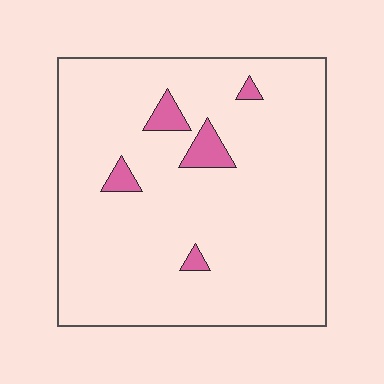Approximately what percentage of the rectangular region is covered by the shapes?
Approximately 5%.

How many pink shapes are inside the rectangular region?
5.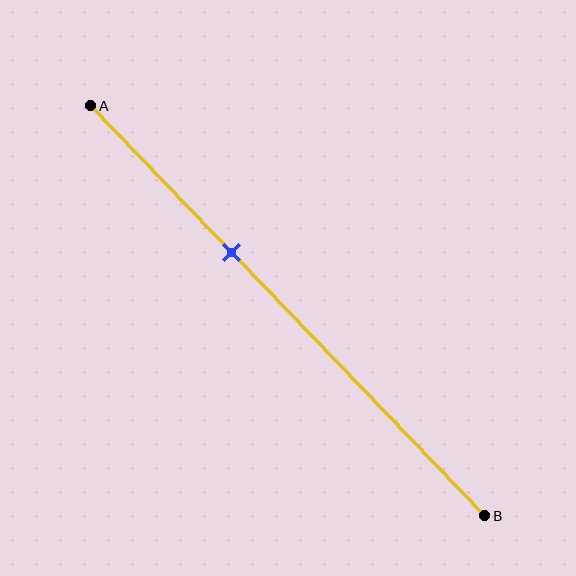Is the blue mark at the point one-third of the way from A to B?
Yes, the mark is approximately at the one-third point.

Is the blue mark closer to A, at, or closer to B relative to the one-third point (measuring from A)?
The blue mark is approximately at the one-third point of segment AB.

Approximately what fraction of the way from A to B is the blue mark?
The blue mark is approximately 35% of the way from A to B.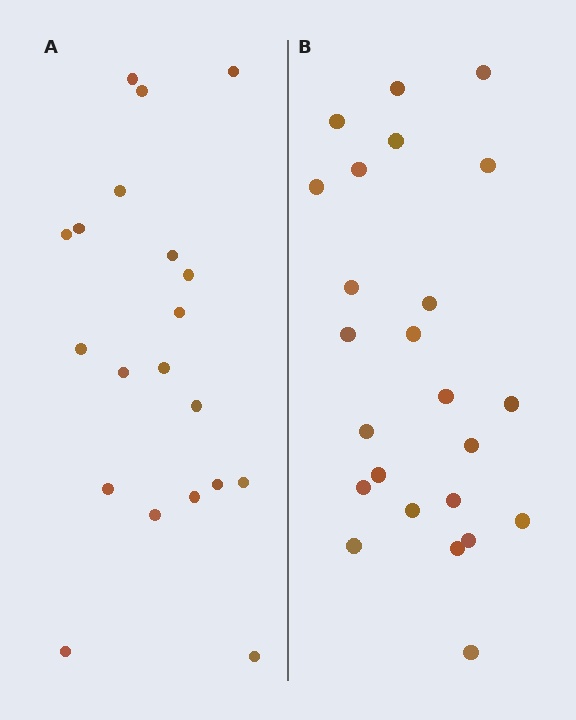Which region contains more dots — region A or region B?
Region B (the right region) has more dots.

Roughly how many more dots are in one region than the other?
Region B has about 4 more dots than region A.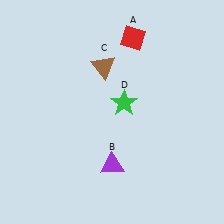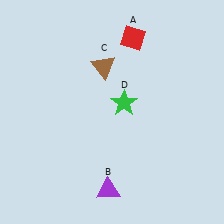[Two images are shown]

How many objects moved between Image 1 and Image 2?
1 object moved between the two images.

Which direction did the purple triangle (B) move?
The purple triangle (B) moved down.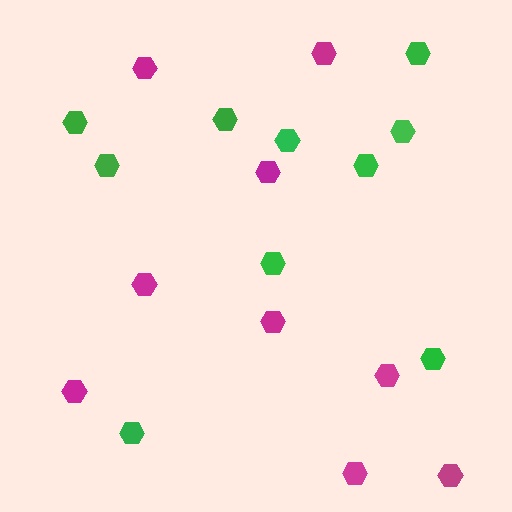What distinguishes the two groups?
There are 2 groups: one group of green hexagons (10) and one group of magenta hexagons (9).